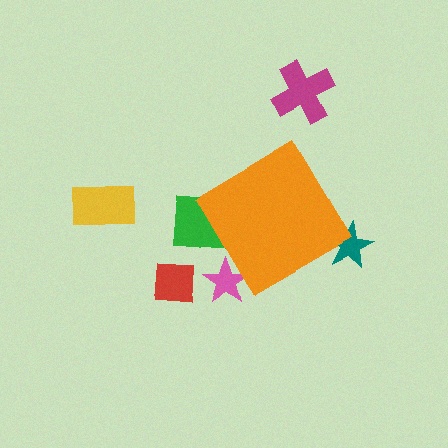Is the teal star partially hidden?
Yes, the teal star is partially hidden behind the orange diamond.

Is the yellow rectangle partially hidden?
No, the yellow rectangle is fully visible.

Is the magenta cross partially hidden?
No, the magenta cross is fully visible.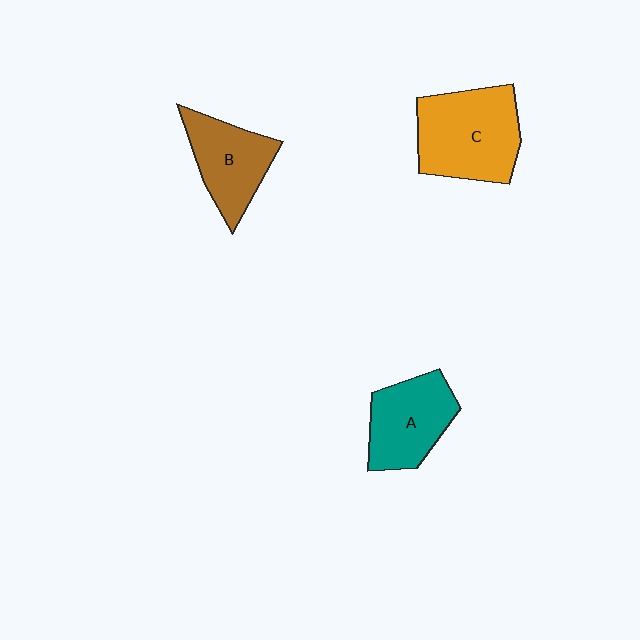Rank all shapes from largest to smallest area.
From largest to smallest: C (orange), A (teal), B (brown).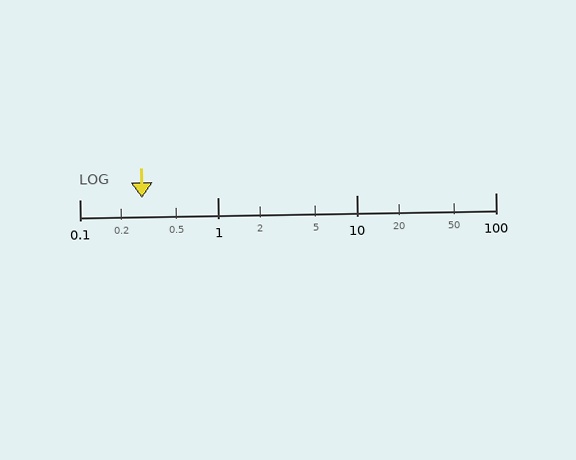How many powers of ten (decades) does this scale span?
The scale spans 3 decades, from 0.1 to 100.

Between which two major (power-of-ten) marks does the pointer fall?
The pointer is between 0.1 and 1.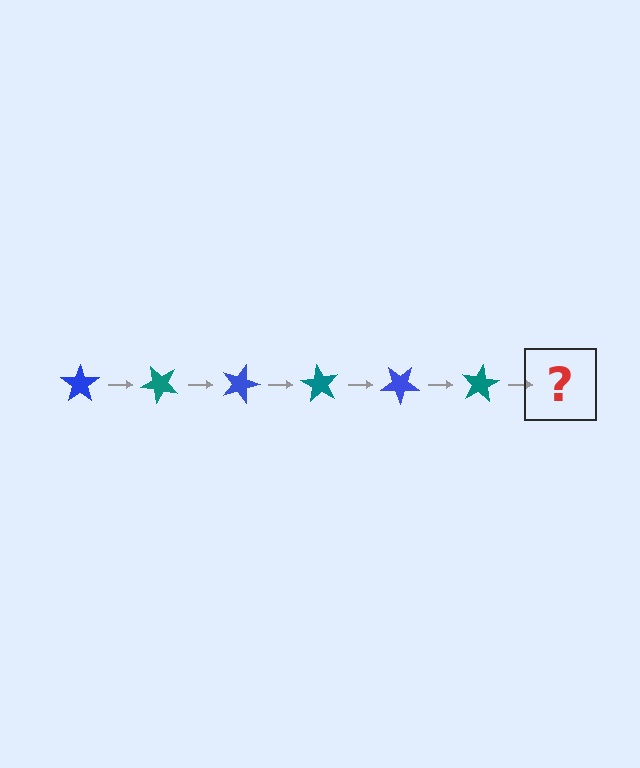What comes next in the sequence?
The next element should be a blue star, rotated 270 degrees from the start.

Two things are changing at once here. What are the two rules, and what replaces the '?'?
The two rules are that it rotates 45 degrees each step and the color cycles through blue and teal. The '?' should be a blue star, rotated 270 degrees from the start.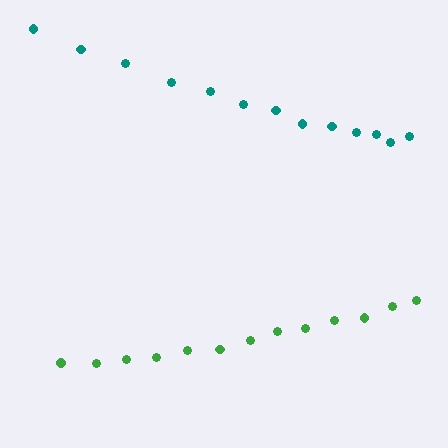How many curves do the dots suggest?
There are 2 distinct paths.